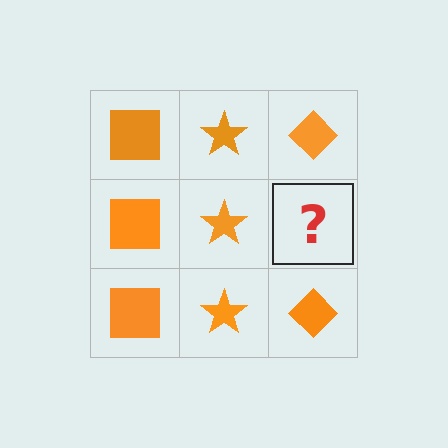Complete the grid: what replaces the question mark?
The question mark should be replaced with an orange diamond.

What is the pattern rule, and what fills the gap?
The rule is that each column has a consistent shape. The gap should be filled with an orange diamond.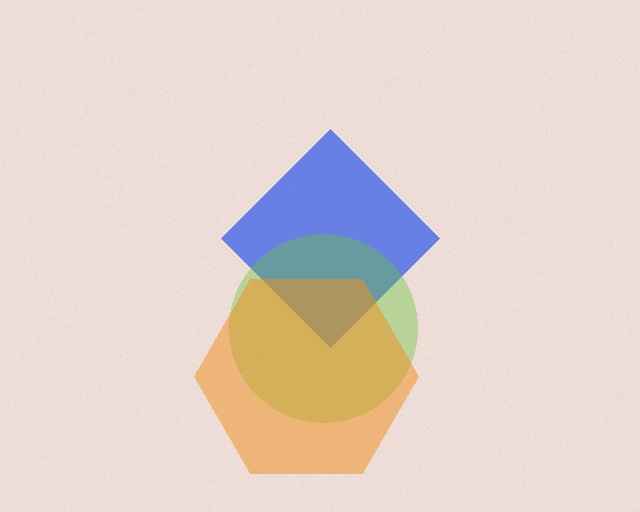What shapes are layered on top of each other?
The layered shapes are: a blue diamond, a lime circle, an orange hexagon.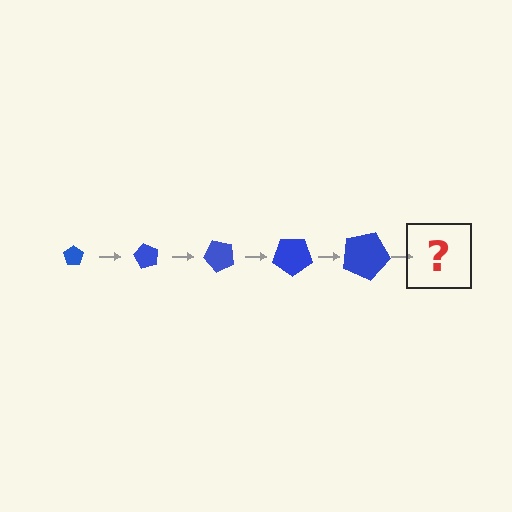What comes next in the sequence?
The next element should be a pentagon, larger than the previous one and rotated 300 degrees from the start.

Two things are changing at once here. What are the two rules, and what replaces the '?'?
The two rules are that the pentagon grows larger each step and it rotates 60 degrees each step. The '?' should be a pentagon, larger than the previous one and rotated 300 degrees from the start.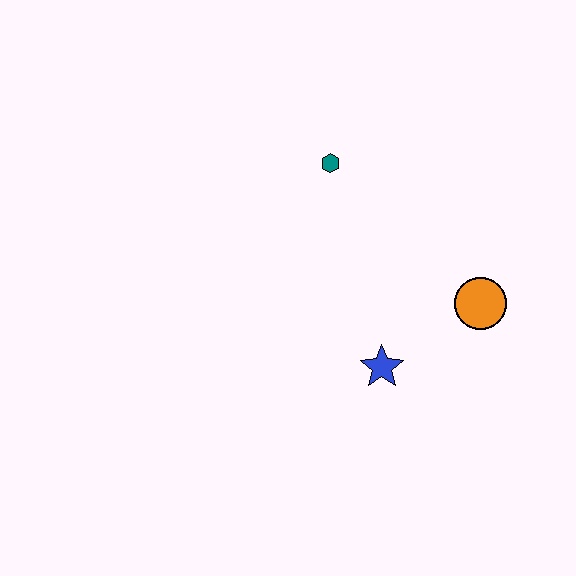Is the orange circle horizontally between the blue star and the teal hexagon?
No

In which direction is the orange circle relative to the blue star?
The orange circle is to the right of the blue star.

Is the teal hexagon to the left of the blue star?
Yes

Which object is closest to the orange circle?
The blue star is closest to the orange circle.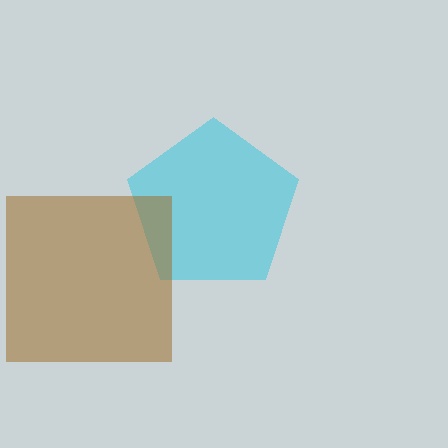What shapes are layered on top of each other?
The layered shapes are: a cyan pentagon, a brown square.